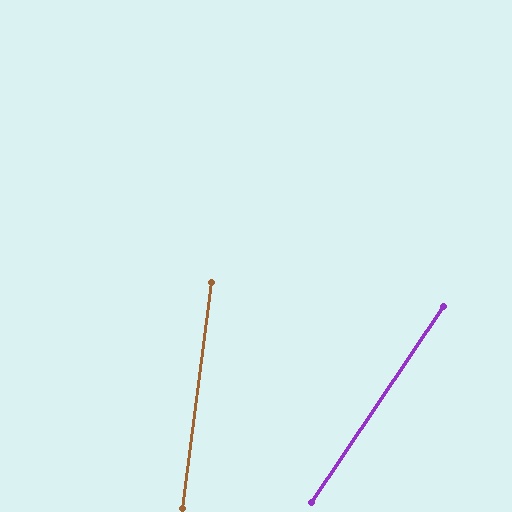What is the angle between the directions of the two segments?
Approximately 27 degrees.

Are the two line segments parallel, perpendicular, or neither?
Neither parallel nor perpendicular — they differ by about 27°.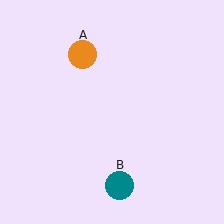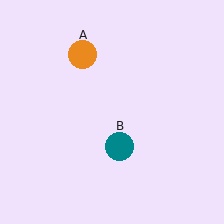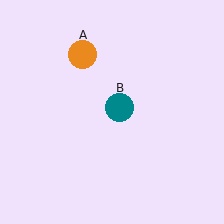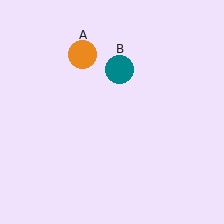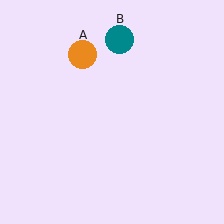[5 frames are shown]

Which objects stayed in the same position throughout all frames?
Orange circle (object A) remained stationary.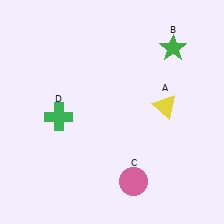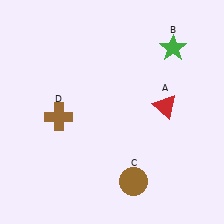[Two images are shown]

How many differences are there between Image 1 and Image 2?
There are 3 differences between the two images.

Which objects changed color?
A changed from yellow to red. C changed from pink to brown. D changed from green to brown.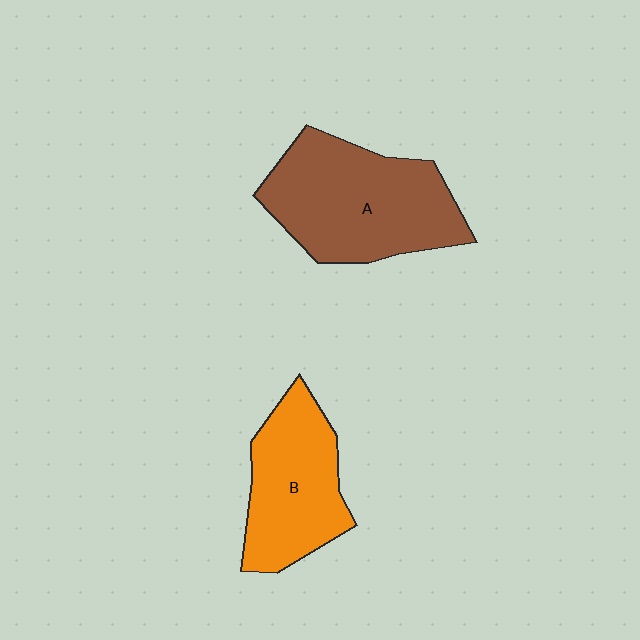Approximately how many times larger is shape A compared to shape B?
Approximately 1.4 times.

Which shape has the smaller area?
Shape B (orange).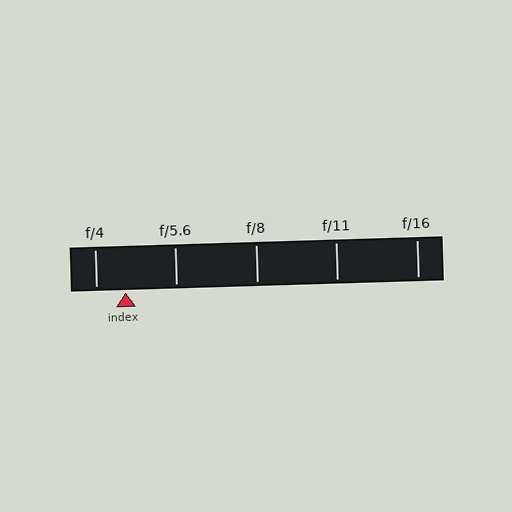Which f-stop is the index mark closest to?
The index mark is closest to f/4.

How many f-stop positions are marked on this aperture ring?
There are 5 f-stop positions marked.